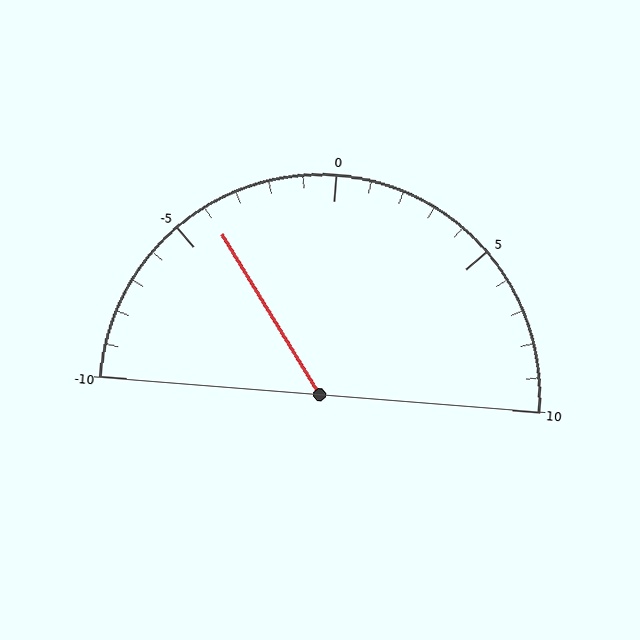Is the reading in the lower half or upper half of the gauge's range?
The reading is in the lower half of the range (-10 to 10).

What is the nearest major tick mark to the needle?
The nearest major tick mark is -5.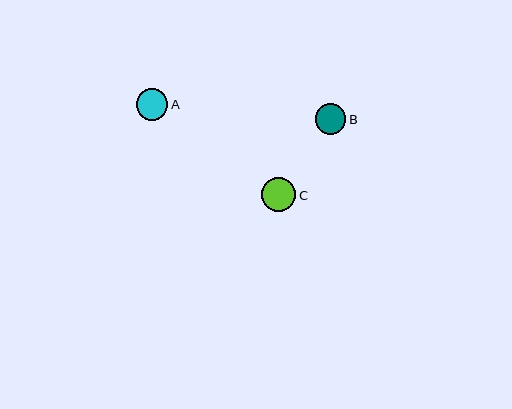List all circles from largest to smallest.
From largest to smallest: C, A, B.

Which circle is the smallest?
Circle B is the smallest with a size of approximately 30 pixels.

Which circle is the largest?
Circle C is the largest with a size of approximately 34 pixels.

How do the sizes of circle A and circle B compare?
Circle A and circle B are approximately the same size.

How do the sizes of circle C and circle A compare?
Circle C and circle A are approximately the same size.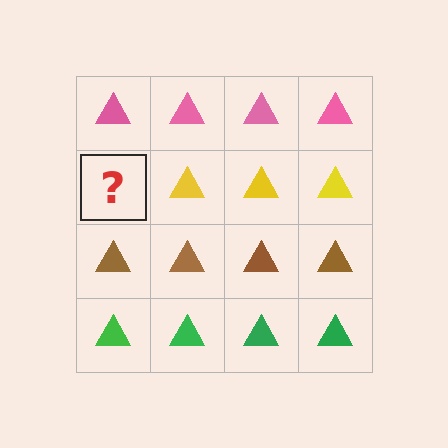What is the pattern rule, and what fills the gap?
The rule is that each row has a consistent color. The gap should be filled with a yellow triangle.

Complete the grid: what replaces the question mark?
The question mark should be replaced with a yellow triangle.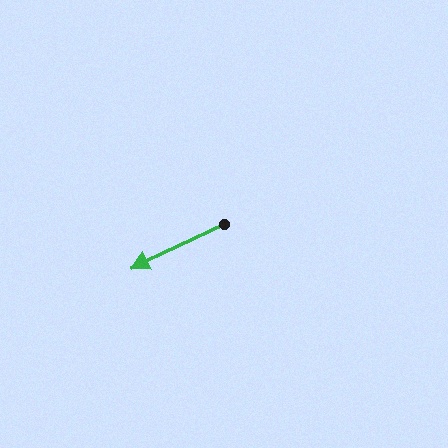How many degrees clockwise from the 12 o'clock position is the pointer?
Approximately 245 degrees.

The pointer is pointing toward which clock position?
Roughly 8 o'clock.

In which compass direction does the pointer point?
Southwest.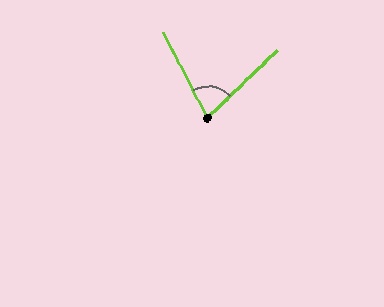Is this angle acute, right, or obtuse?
It is acute.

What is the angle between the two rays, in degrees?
Approximately 73 degrees.